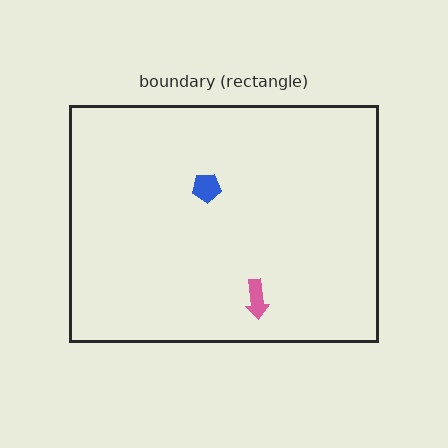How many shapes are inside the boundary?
2 inside, 0 outside.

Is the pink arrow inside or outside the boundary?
Inside.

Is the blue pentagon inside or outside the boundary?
Inside.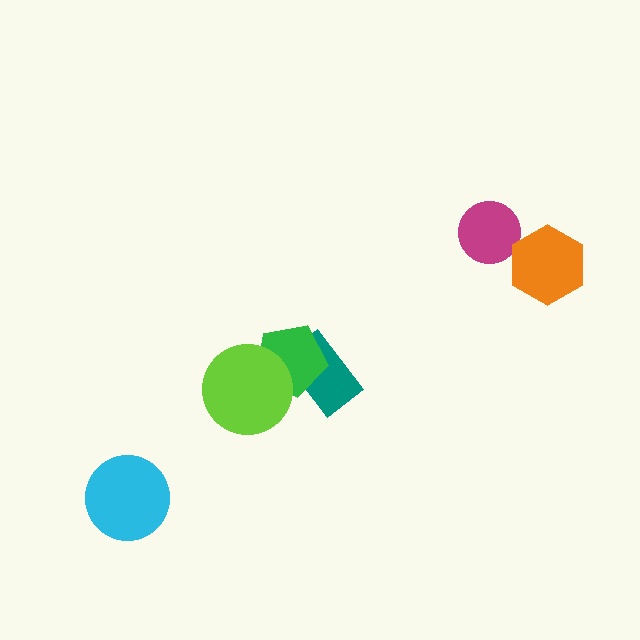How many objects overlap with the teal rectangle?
1 object overlaps with the teal rectangle.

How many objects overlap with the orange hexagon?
0 objects overlap with the orange hexagon.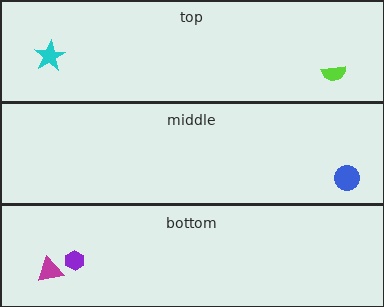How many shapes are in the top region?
2.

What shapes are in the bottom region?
The magenta triangle, the purple hexagon.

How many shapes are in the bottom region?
2.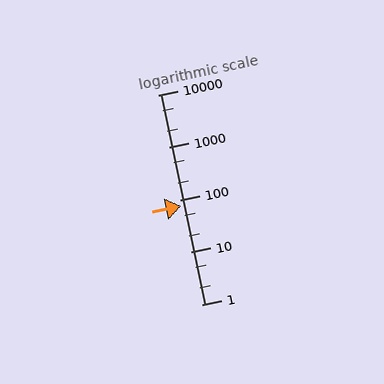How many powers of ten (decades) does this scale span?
The scale spans 4 decades, from 1 to 10000.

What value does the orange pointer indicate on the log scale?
The pointer indicates approximately 75.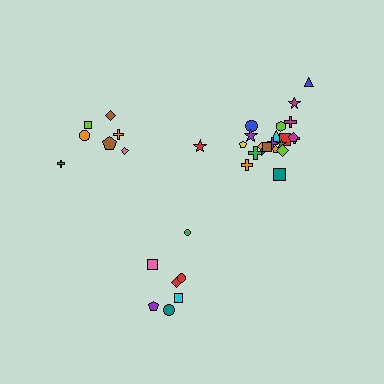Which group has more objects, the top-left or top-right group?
The top-right group.